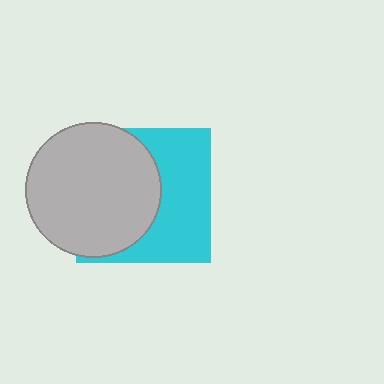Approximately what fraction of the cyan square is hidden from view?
Roughly 52% of the cyan square is hidden behind the light gray circle.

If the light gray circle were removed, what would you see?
You would see the complete cyan square.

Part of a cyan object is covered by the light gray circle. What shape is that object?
It is a square.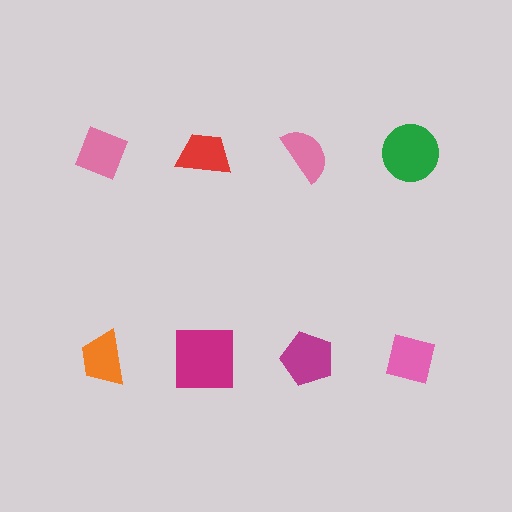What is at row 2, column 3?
A magenta pentagon.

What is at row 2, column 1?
An orange trapezoid.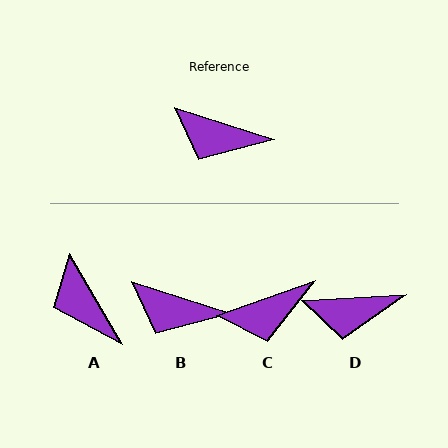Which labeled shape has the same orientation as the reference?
B.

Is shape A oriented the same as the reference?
No, it is off by about 42 degrees.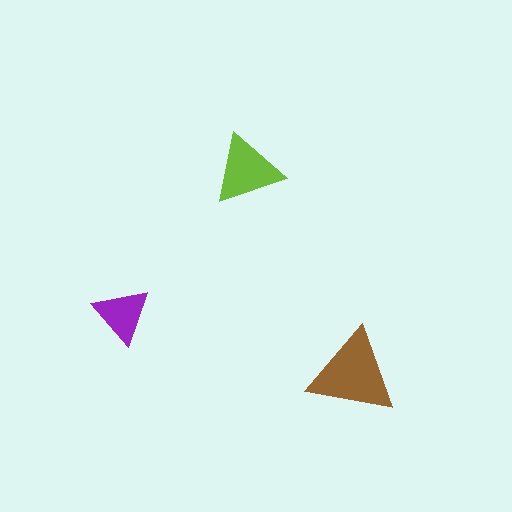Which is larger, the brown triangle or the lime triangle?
The brown one.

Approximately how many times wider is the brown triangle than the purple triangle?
About 1.5 times wider.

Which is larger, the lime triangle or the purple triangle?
The lime one.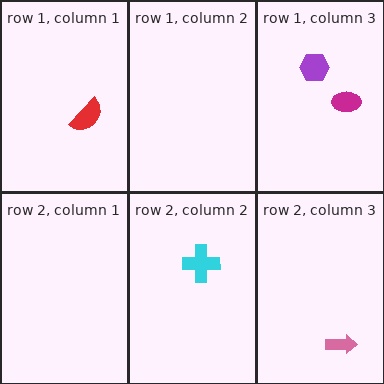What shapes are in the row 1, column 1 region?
The red semicircle.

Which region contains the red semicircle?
The row 1, column 1 region.